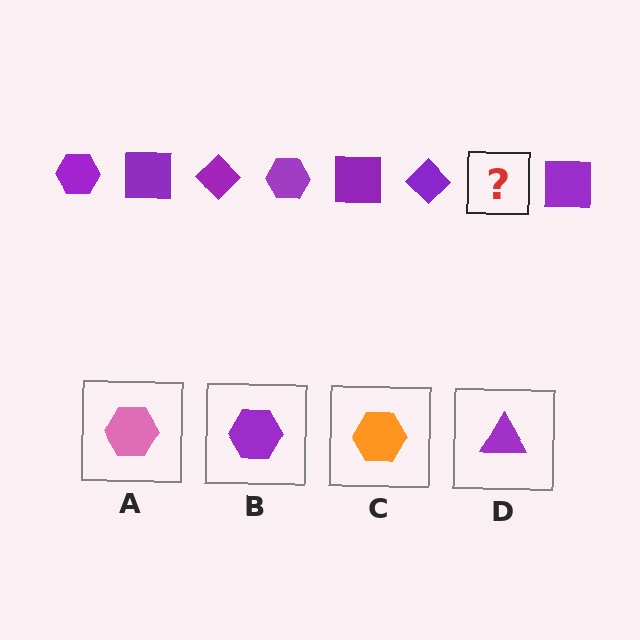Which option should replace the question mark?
Option B.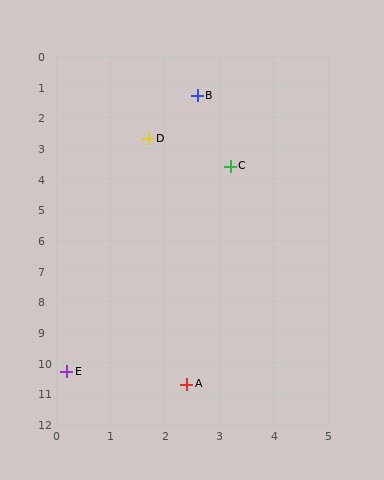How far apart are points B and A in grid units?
Points B and A are about 9.4 grid units apart.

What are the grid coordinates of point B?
Point B is at approximately (2.6, 1.3).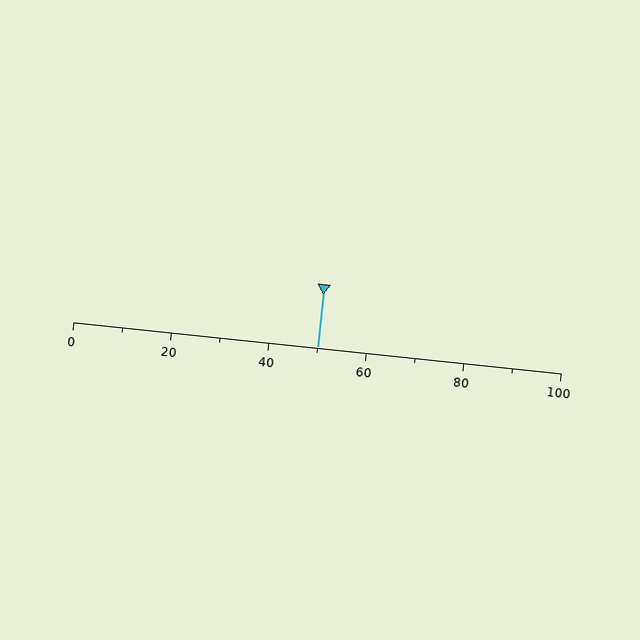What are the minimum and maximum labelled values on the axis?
The axis runs from 0 to 100.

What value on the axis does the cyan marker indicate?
The marker indicates approximately 50.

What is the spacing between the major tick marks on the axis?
The major ticks are spaced 20 apart.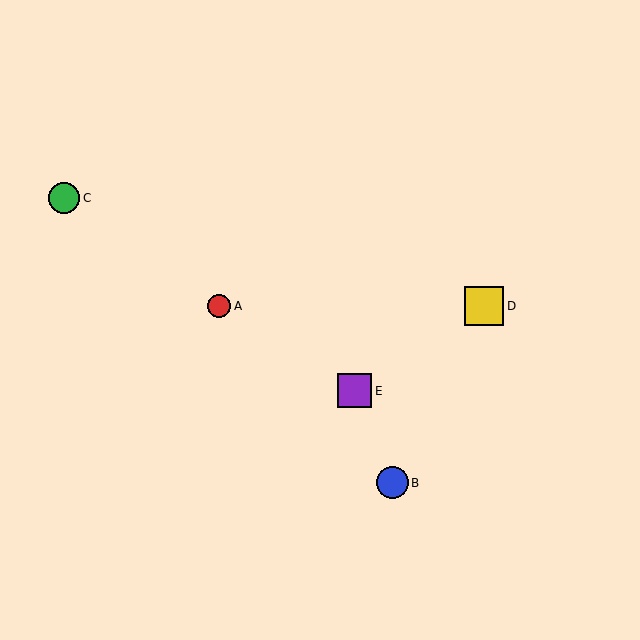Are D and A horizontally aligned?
Yes, both are at y≈306.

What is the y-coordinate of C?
Object C is at y≈198.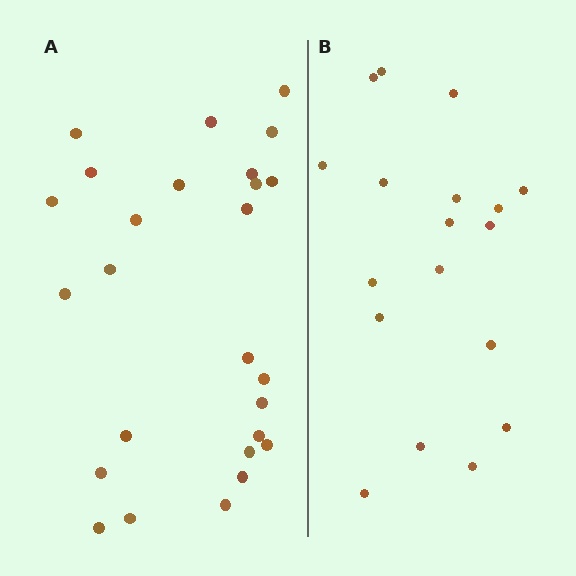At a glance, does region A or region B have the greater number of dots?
Region A (the left region) has more dots.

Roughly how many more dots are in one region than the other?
Region A has roughly 8 or so more dots than region B.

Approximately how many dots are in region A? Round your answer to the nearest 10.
About 30 dots. (The exact count is 26, which rounds to 30.)